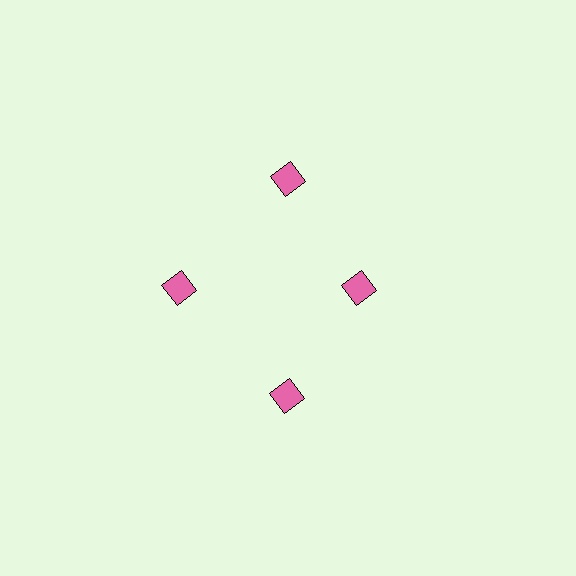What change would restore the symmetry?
The symmetry would be restored by moving it outward, back onto the ring so that all 4 diamonds sit at equal angles and equal distance from the center.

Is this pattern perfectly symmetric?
No. The 4 pink diamonds are arranged in a ring, but one element near the 3 o'clock position is pulled inward toward the center, breaking the 4-fold rotational symmetry.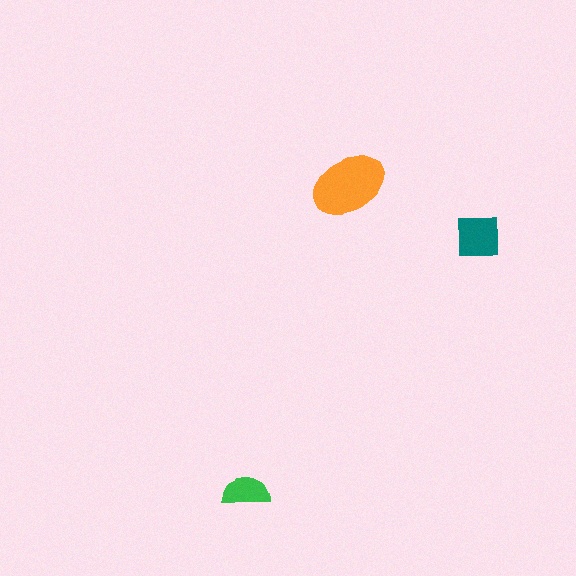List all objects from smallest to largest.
The green semicircle, the teal square, the orange ellipse.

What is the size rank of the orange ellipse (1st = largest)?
1st.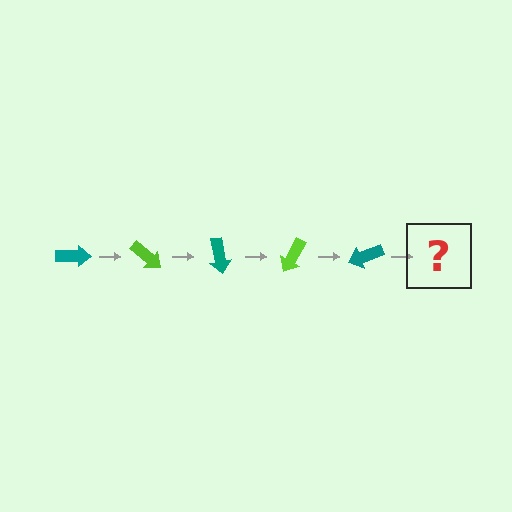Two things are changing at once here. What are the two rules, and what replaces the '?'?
The two rules are that it rotates 40 degrees each step and the color cycles through teal and lime. The '?' should be a lime arrow, rotated 200 degrees from the start.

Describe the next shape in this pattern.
It should be a lime arrow, rotated 200 degrees from the start.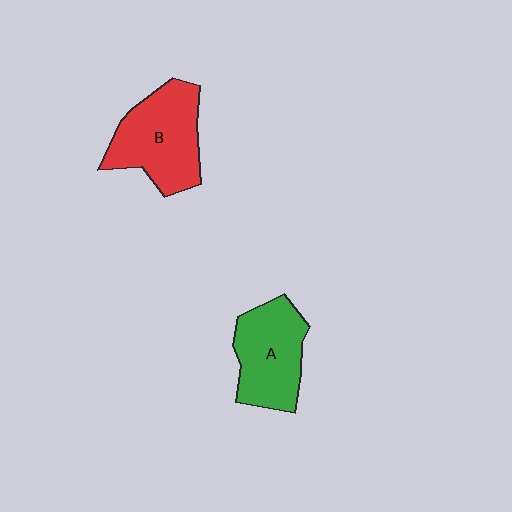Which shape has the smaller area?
Shape A (green).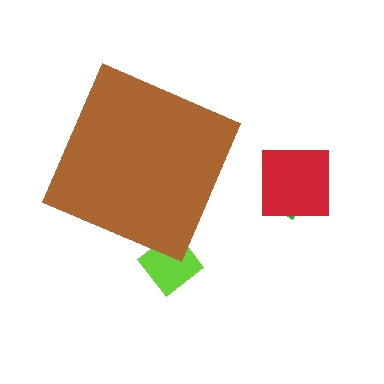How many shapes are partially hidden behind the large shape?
1 shape is partially hidden.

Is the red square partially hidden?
No, the red square is fully visible.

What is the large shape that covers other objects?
A brown diamond.